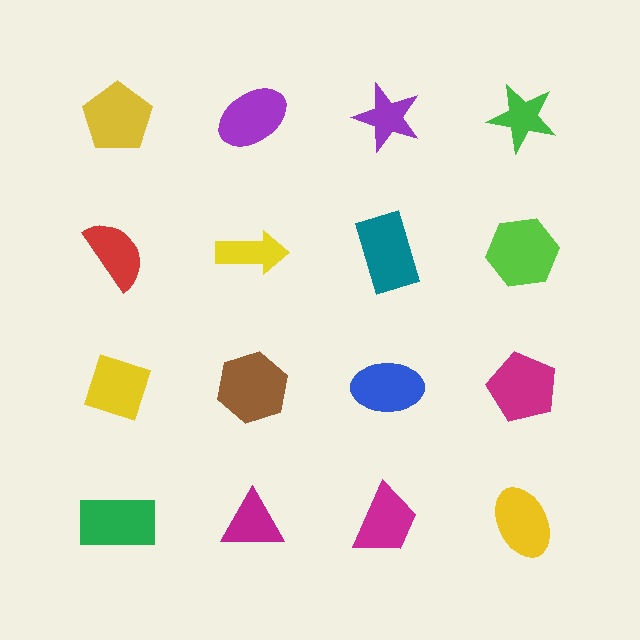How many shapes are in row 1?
4 shapes.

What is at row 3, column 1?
A yellow diamond.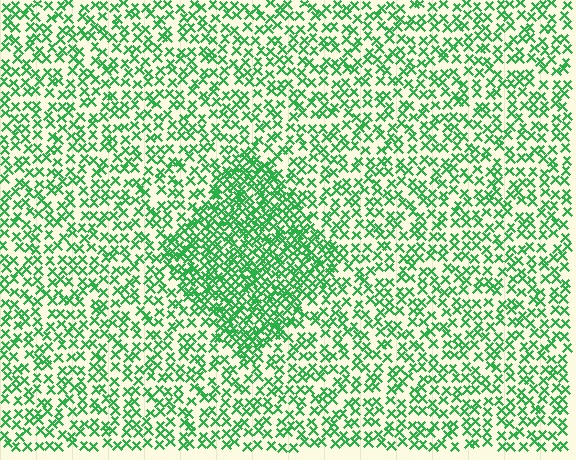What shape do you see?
I see a diamond.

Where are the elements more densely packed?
The elements are more densely packed inside the diamond boundary.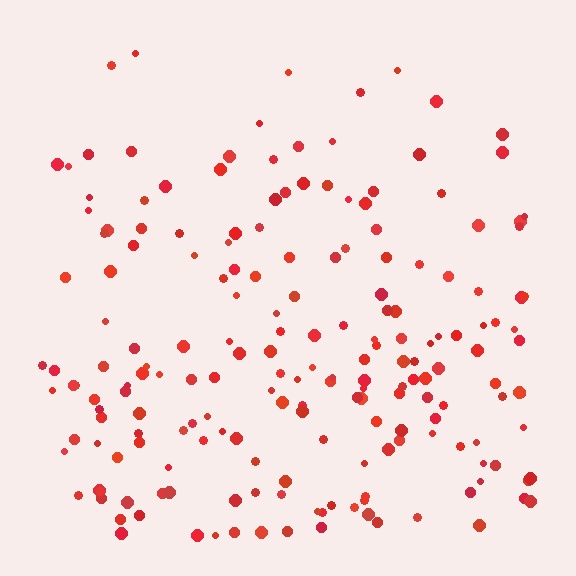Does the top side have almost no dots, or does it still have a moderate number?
Still a moderate number, just noticeably fewer than the bottom.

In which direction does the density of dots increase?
From top to bottom, with the bottom side densest.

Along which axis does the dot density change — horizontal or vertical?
Vertical.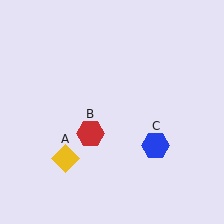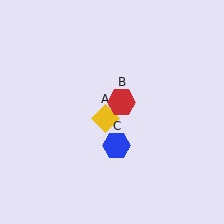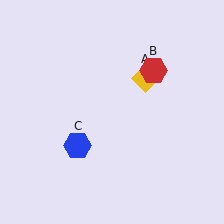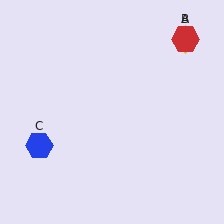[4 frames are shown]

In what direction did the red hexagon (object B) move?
The red hexagon (object B) moved up and to the right.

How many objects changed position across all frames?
3 objects changed position: yellow diamond (object A), red hexagon (object B), blue hexagon (object C).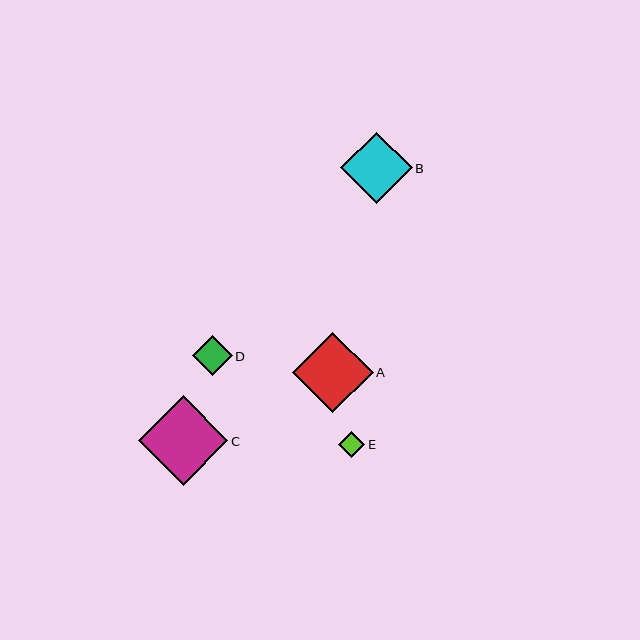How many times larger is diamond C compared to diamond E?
Diamond C is approximately 3.4 times the size of diamond E.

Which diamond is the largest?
Diamond C is the largest with a size of approximately 90 pixels.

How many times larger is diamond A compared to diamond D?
Diamond A is approximately 2.0 times the size of diamond D.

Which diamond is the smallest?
Diamond E is the smallest with a size of approximately 26 pixels.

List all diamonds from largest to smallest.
From largest to smallest: C, A, B, D, E.